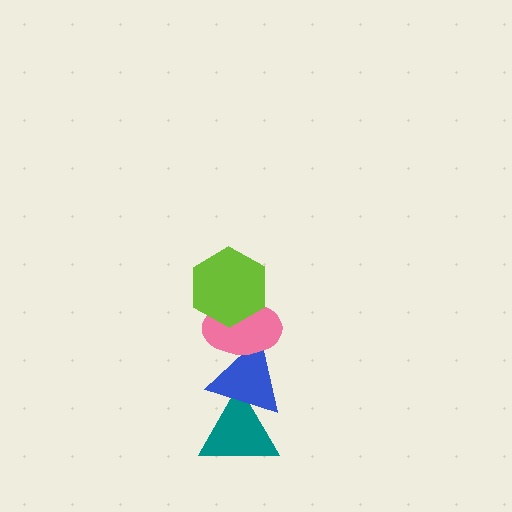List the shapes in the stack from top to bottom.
From top to bottom: the lime hexagon, the pink ellipse, the blue triangle, the teal triangle.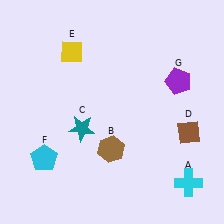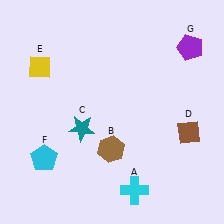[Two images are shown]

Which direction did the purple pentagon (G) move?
The purple pentagon (G) moved up.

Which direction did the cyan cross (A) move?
The cyan cross (A) moved left.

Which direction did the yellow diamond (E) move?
The yellow diamond (E) moved left.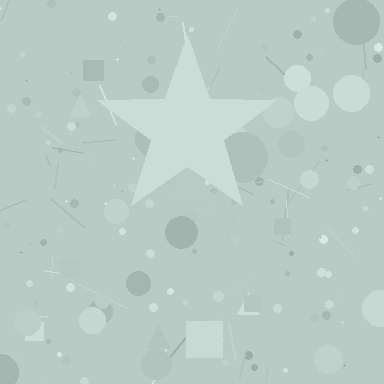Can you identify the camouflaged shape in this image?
The camouflaged shape is a star.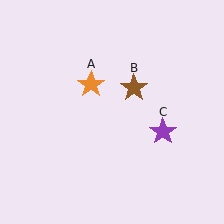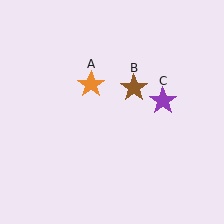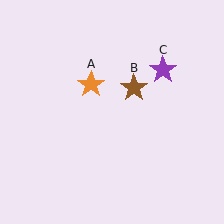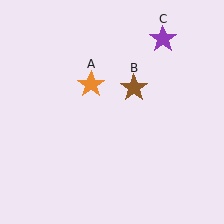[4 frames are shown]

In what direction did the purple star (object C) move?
The purple star (object C) moved up.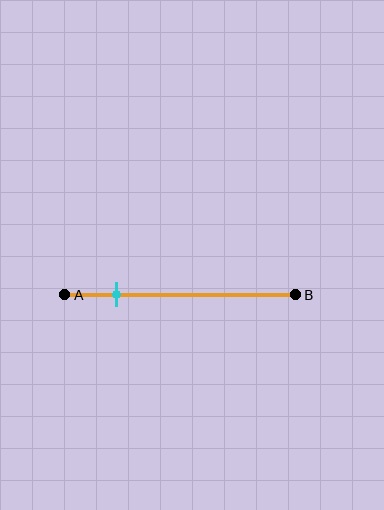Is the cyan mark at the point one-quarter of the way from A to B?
Yes, the mark is approximately at the one-quarter point.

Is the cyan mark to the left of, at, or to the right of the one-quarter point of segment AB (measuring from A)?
The cyan mark is approximately at the one-quarter point of segment AB.